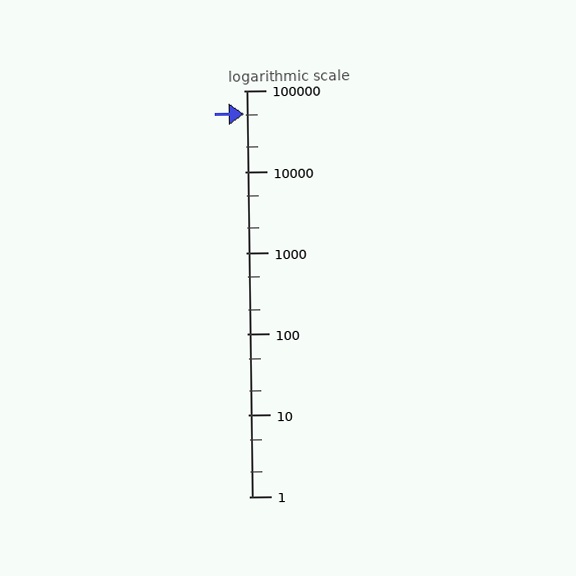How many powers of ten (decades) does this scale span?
The scale spans 5 decades, from 1 to 100000.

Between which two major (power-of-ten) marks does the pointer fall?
The pointer is between 10000 and 100000.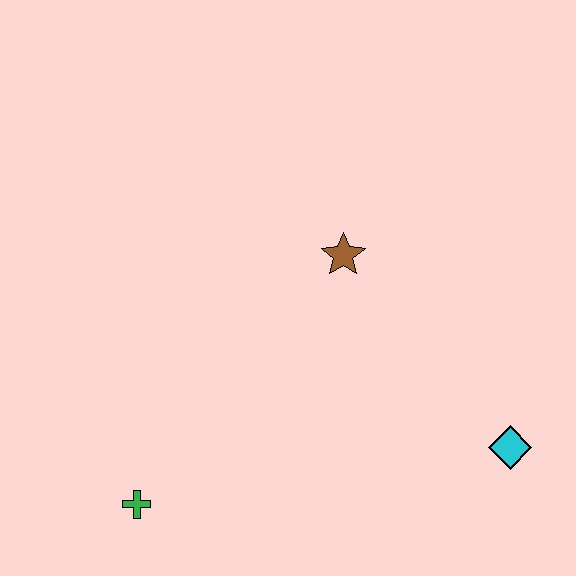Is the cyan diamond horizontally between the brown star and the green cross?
No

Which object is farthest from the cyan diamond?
The green cross is farthest from the cyan diamond.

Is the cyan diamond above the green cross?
Yes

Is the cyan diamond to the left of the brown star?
No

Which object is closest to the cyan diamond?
The brown star is closest to the cyan diamond.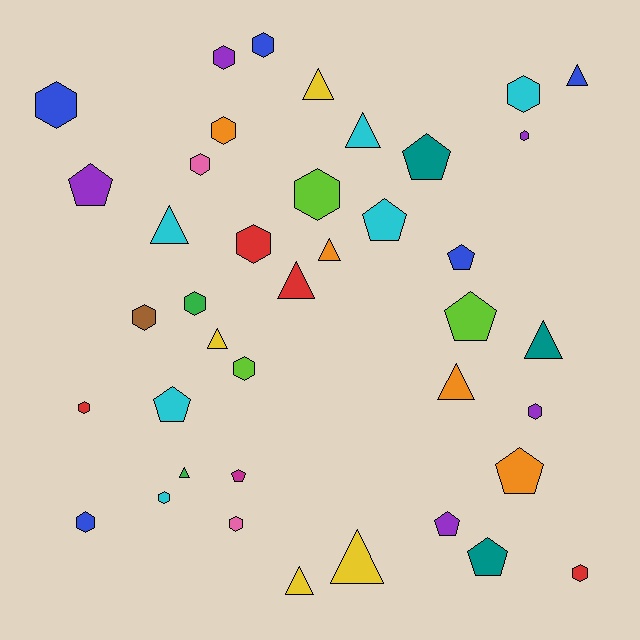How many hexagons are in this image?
There are 18 hexagons.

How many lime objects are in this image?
There are 3 lime objects.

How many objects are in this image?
There are 40 objects.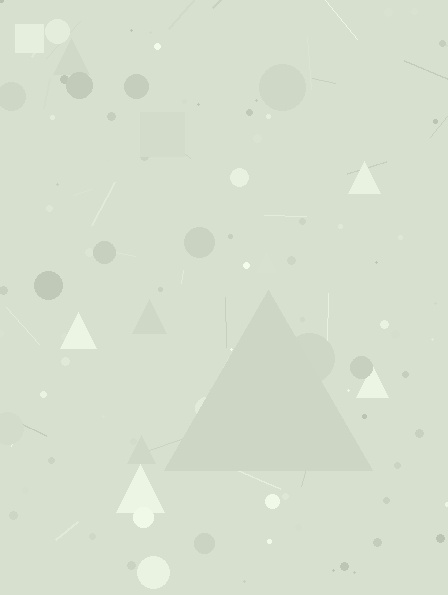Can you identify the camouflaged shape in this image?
The camouflaged shape is a triangle.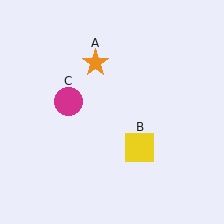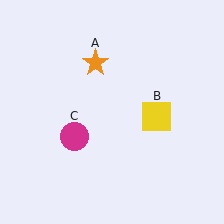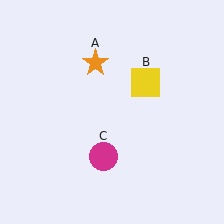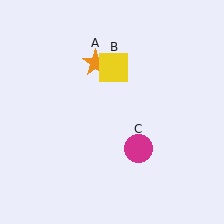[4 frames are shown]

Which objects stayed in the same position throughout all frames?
Orange star (object A) remained stationary.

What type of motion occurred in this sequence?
The yellow square (object B), magenta circle (object C) rotated counterclockwise around the center of the scene.